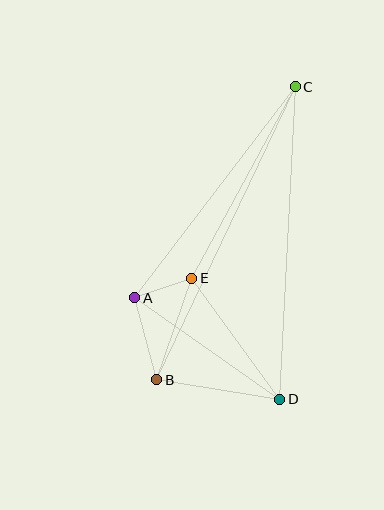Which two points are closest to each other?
Points A and E are closest to each other.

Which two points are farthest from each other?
Points B and C are farthest from each other.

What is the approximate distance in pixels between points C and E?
The distance between C and E is approximately 218 pixels.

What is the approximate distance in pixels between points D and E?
The distance between D and E is approximately 150 pixels.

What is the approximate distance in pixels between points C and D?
The distance between C and D is approximately 313 pixels.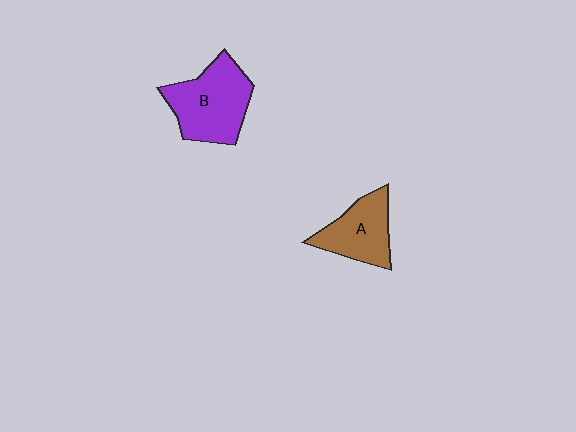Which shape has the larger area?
Shape B (purple).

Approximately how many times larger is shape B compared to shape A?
Approximately 1.4 times.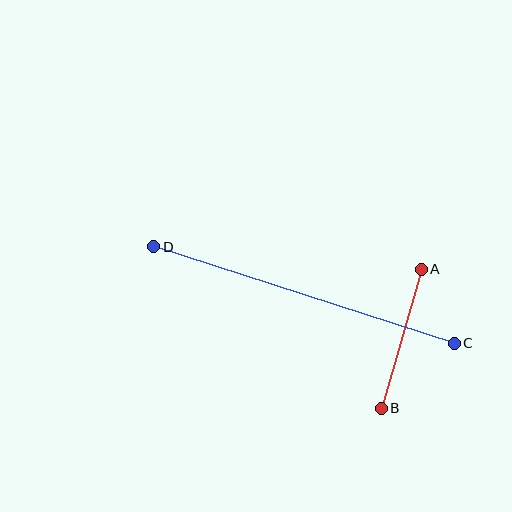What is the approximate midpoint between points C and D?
The midpoint is at approximately (304, 295) pixels.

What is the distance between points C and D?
The distance is approximately 316 pixels.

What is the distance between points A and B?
The distance is approximately 144 pixels.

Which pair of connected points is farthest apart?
Points C and D are farthest apart.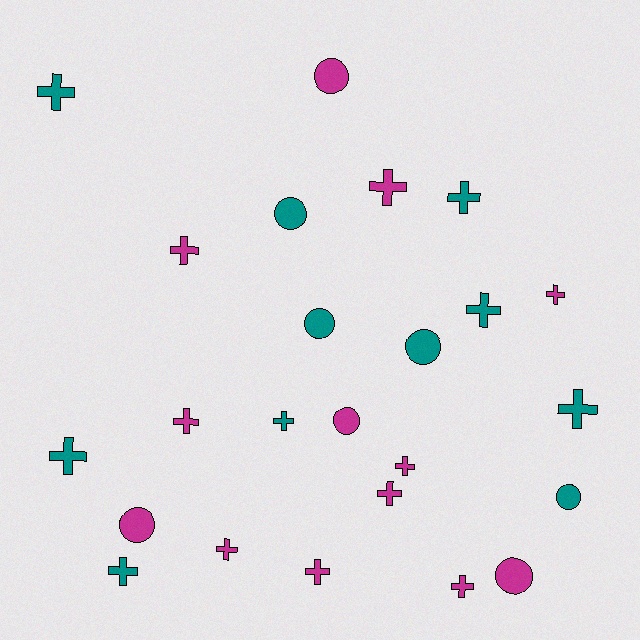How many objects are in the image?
There are 24 objects.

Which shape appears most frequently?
Cross, with 16 objects.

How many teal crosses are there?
There are 7 teal crosses.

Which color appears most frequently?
Magenta, with 13 objects.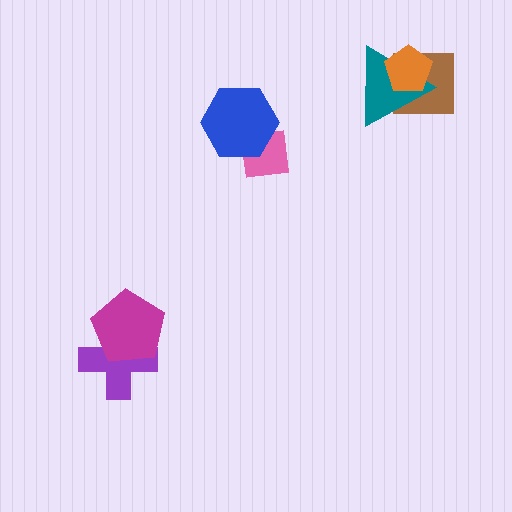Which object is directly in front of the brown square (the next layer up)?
The teal triangle is directly in front of the brown square.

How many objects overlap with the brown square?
2 objects overlap with the brown square.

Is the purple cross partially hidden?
Yes, it is partially covered by another shape.